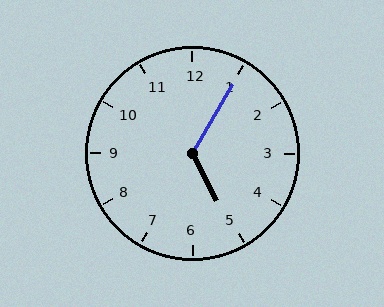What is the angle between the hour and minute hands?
Approximately 122 degrees.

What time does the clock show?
5:05.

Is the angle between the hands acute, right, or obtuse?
It is obtuse.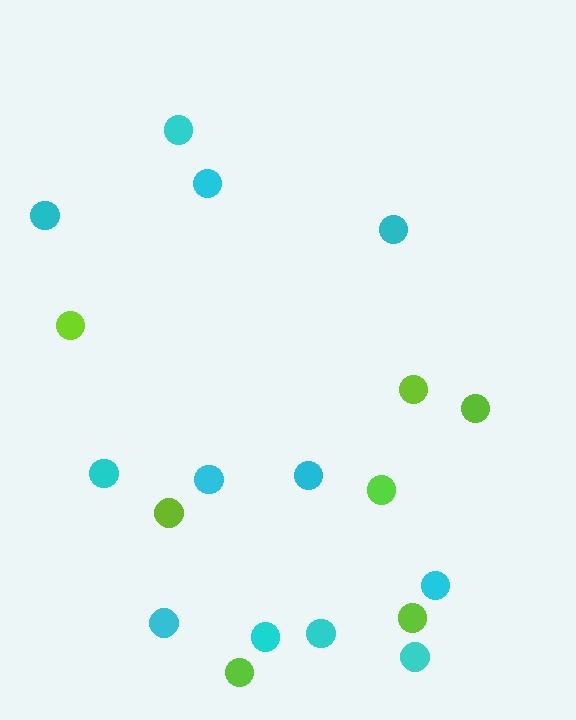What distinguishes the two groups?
There are 2 groups: one group of cyan circles (12) and one group of lime circles (7).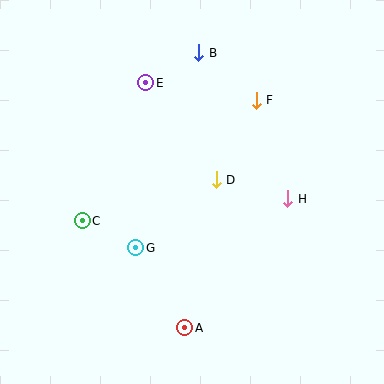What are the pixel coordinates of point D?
Point D is at (216, 180).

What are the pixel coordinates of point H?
Point H is at (288, 199).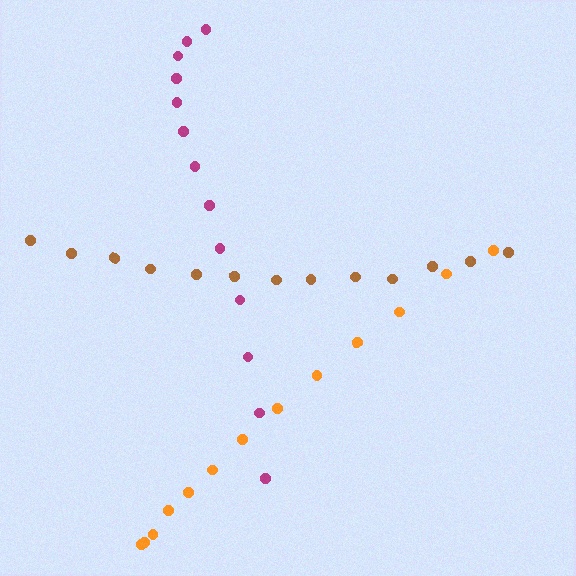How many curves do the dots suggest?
There are 3 distinct paths.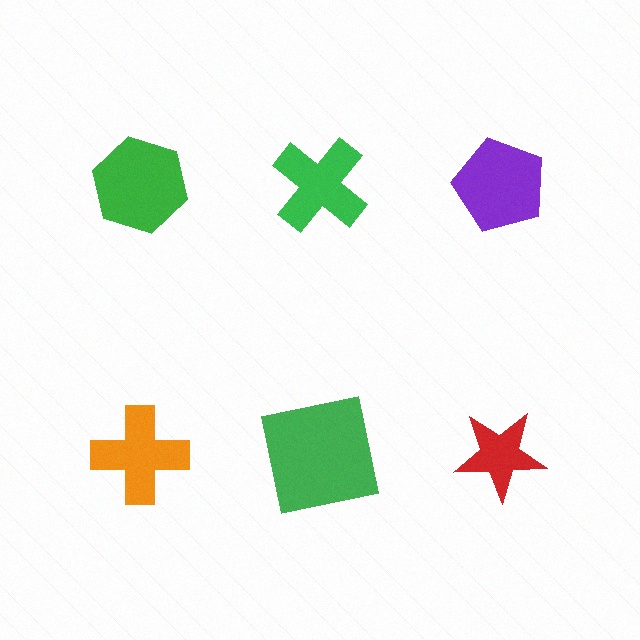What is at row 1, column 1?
A green hexagon.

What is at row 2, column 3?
A red star.